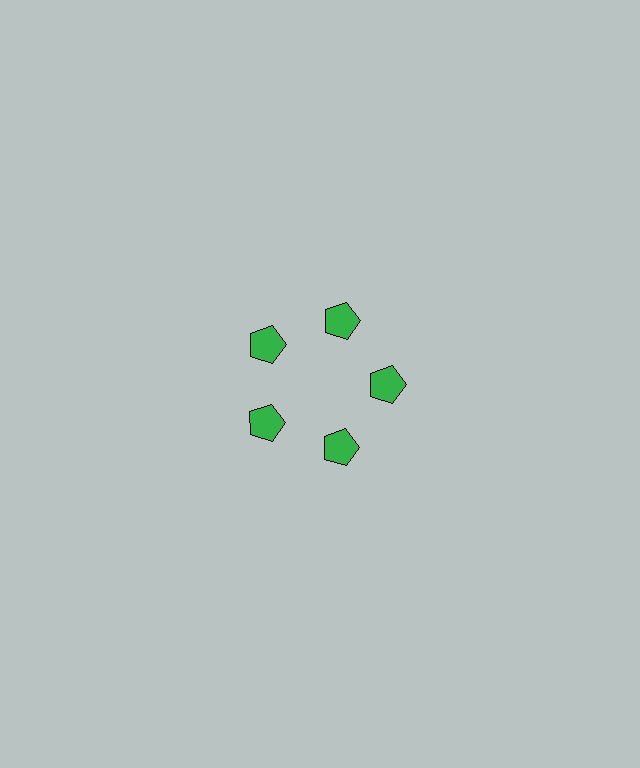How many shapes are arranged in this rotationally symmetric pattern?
There are 5 shapes, arranged in 5 groups of 1.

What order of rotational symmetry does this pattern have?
This pattern has 5-fold rotational symmetry.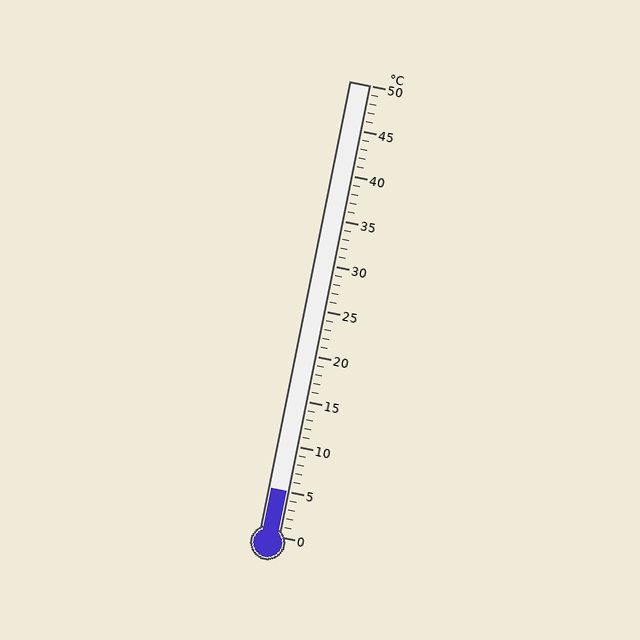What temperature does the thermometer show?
The thermometer shows approximately 5°C.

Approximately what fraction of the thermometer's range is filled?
The thermometer is filled to approximately 10% of its range.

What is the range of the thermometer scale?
The thermometer scale ranges from 0°C to 50°C.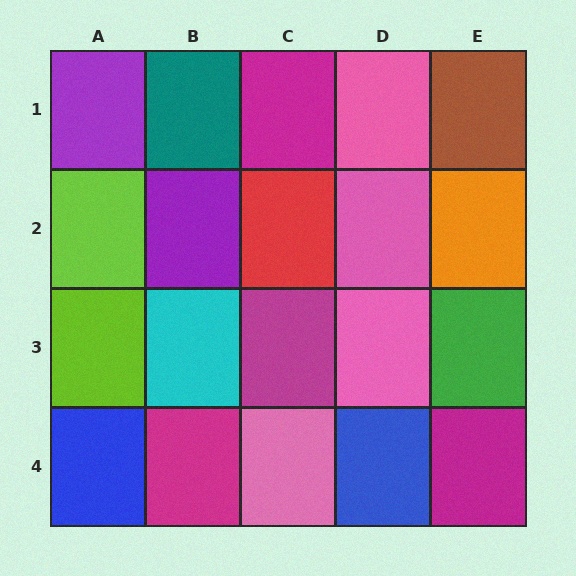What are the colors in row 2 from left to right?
Lime, purple, red, pink, orange.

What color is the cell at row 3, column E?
Green.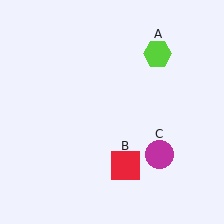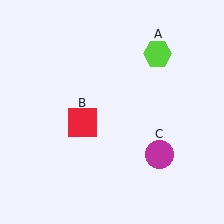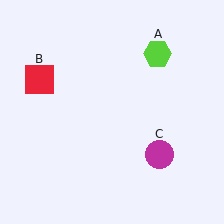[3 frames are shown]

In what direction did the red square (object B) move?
The red square (object B) moved up and to the left.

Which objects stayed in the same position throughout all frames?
Lime hexagon (object A) and magenta circle (object C) remained stationary.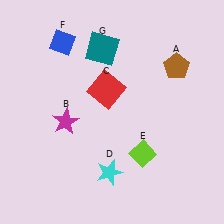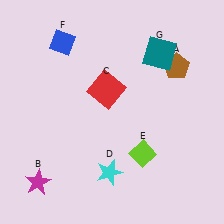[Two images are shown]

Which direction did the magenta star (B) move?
The magenta star (B) moved down.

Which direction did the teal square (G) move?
The teal square (G) moved right.